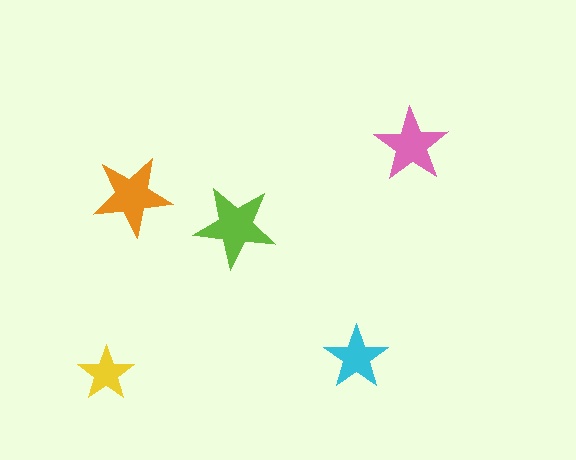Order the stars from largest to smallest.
the lime one, the orange one, the pink one, the cyan one, the yellow one.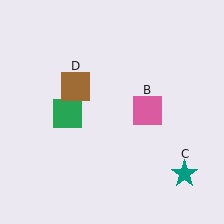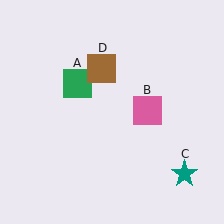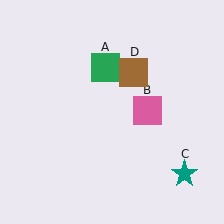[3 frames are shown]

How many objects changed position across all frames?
2 objects changed position: green square (object A), brown square (object D).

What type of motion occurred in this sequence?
The green square (object A), brown square (object D) rotated clockwise around the center of the scene.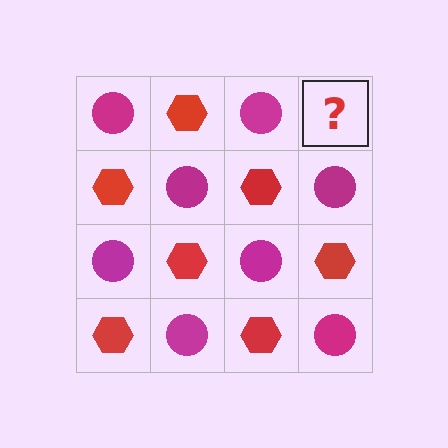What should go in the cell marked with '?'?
The missing cell should contain a red hexagon.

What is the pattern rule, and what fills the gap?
The rule is that it alternates magenta circle and red hexagon in a checkerboard pattern. The gap should be filled with a red hexagon.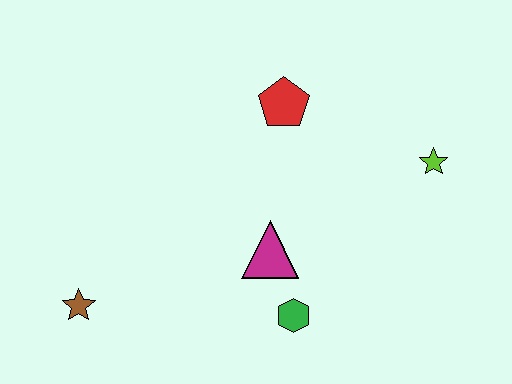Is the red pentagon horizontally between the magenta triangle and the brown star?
No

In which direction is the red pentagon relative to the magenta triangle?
The red pentagon is above the magenta triangle.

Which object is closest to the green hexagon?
The magenta triangle is closest to the green hexagon.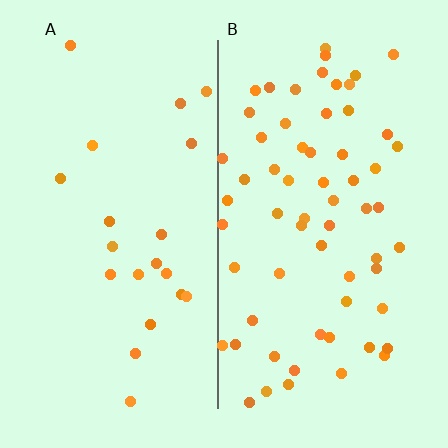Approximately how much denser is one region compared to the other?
Approximately 3.0× — region B over region A.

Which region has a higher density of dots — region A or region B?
B (the right).